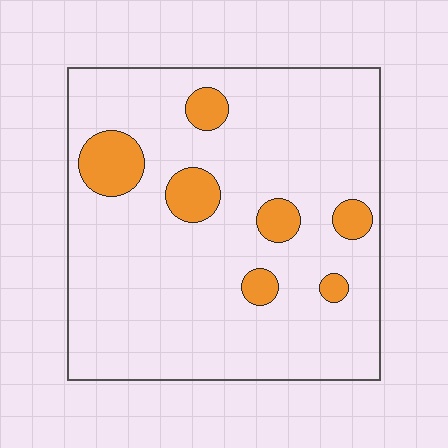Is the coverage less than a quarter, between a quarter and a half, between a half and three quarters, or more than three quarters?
Less than a quarter.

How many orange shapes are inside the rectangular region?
7.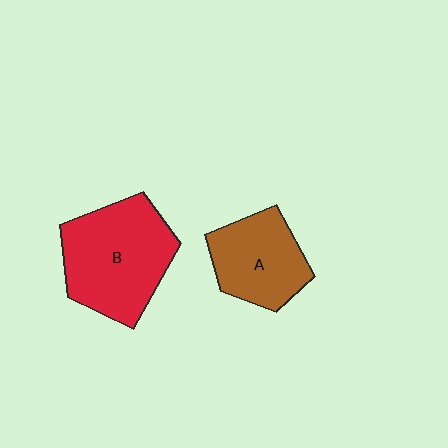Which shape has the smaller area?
Shape A (brown).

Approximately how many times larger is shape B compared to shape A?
Approximately 1.5 times.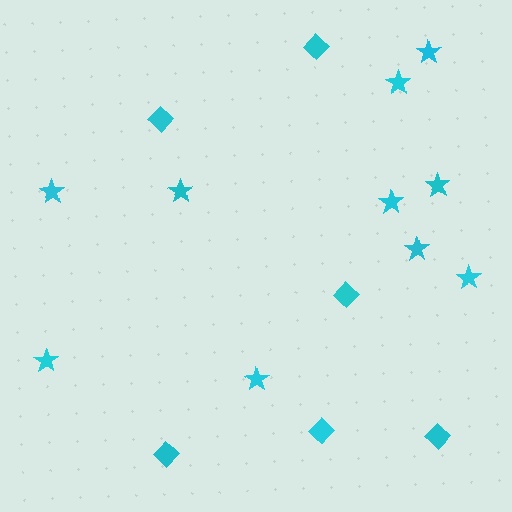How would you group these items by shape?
There are 2 groups: one group of stars (10) and one group of diamonds (6).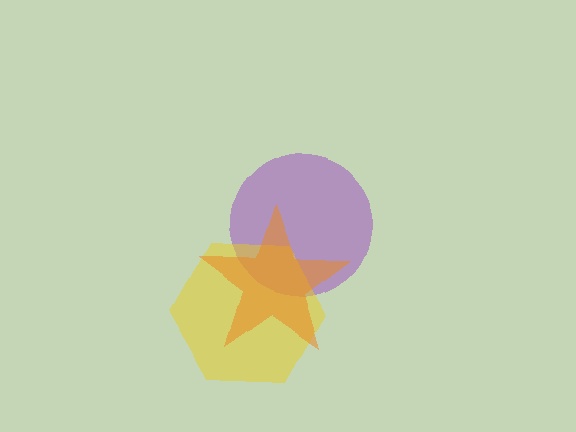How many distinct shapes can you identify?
There are 3 distinct shapes: a purple circle, a yellow hexagon, an orange star.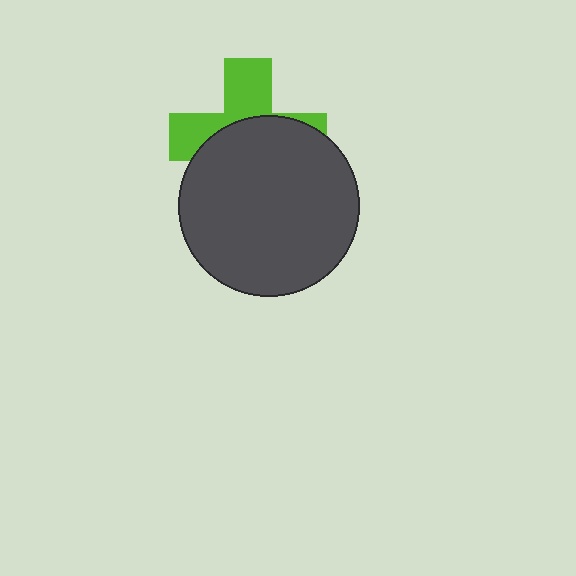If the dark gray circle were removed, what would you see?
You would see the complete lime cross.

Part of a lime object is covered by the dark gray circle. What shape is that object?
It is a cross.